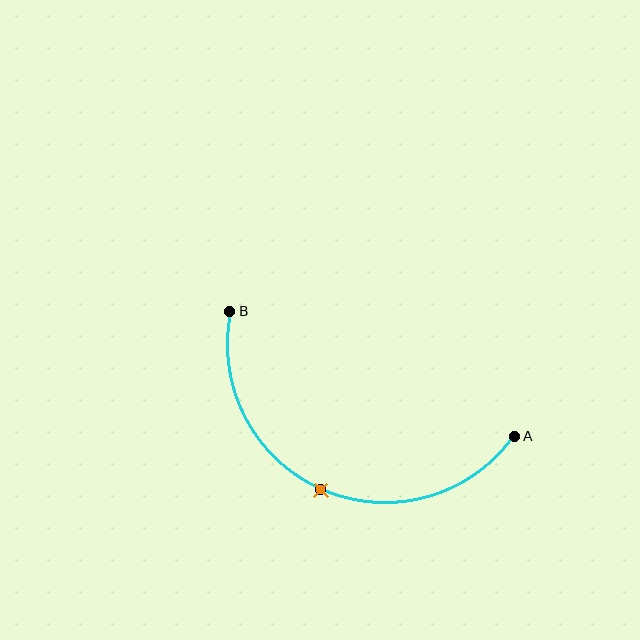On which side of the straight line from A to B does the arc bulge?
The arc bulges below the straight line connecting A and B.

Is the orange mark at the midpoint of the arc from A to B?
Yes. The orange mark lies on the arc at equal arc-length from both A and B — it is the arc midpoint.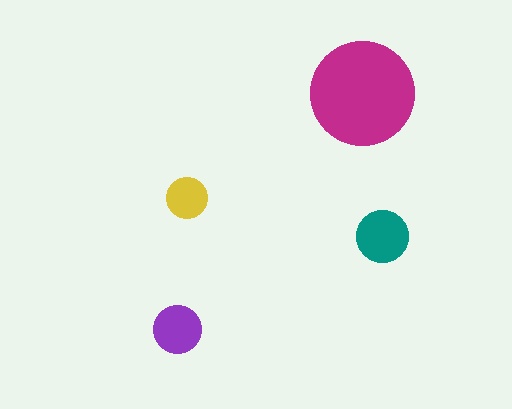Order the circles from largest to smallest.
the magenta one, the teal one, the purple one, the yellow one.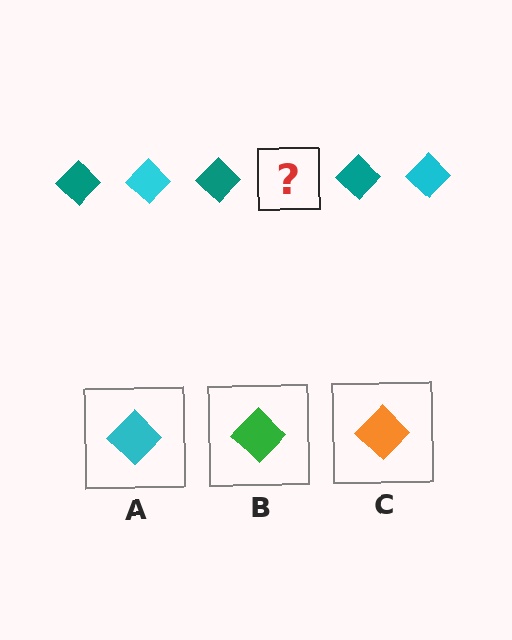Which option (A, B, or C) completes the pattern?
A.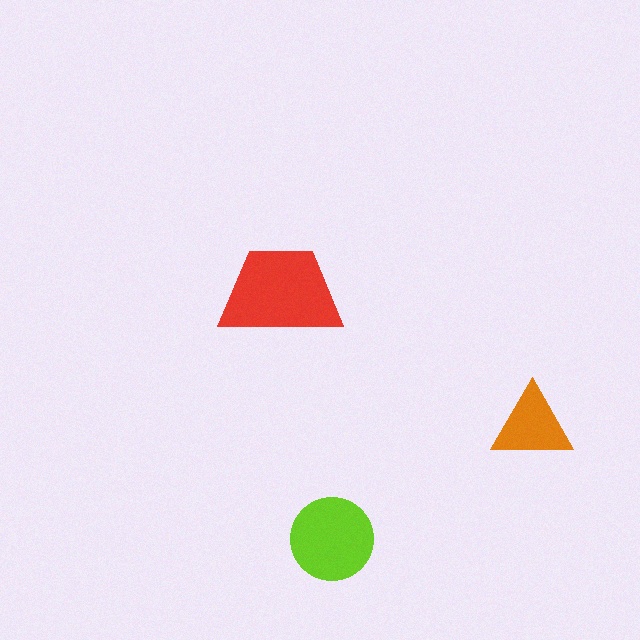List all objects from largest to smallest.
The red trapezoid, the lime circle, the orange triangle.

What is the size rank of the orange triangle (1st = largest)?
3rd.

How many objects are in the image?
There are 3 objects in the image.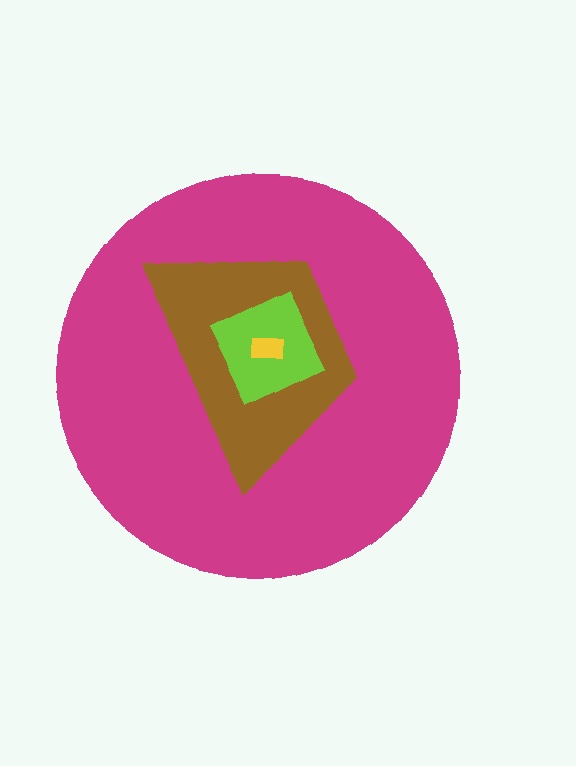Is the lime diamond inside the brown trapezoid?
Yes.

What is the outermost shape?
The magenta circle.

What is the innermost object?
The yellow rectangle.